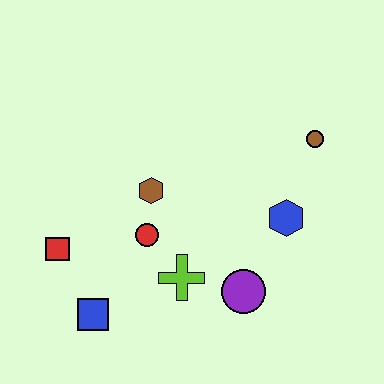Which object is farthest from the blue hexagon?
The red square is farthest from the blue hexagon.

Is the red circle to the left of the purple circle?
Yes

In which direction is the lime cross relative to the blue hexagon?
The lime cross is to the left of the blue hexagon.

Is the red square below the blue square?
No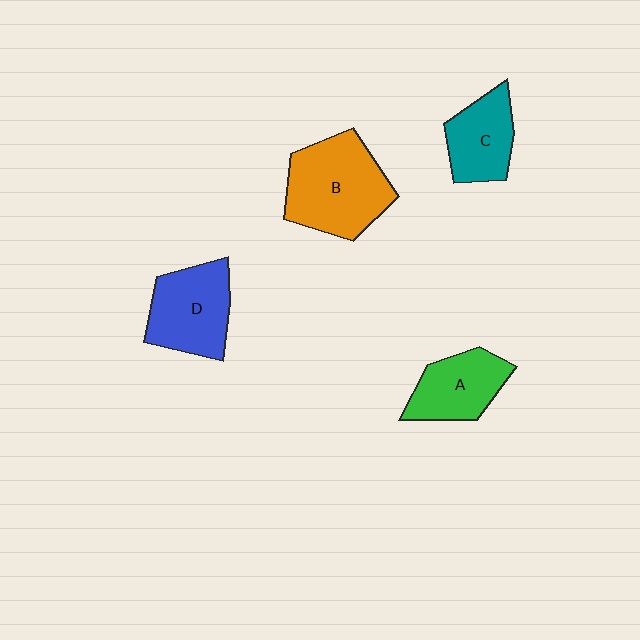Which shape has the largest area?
Shape B (orange).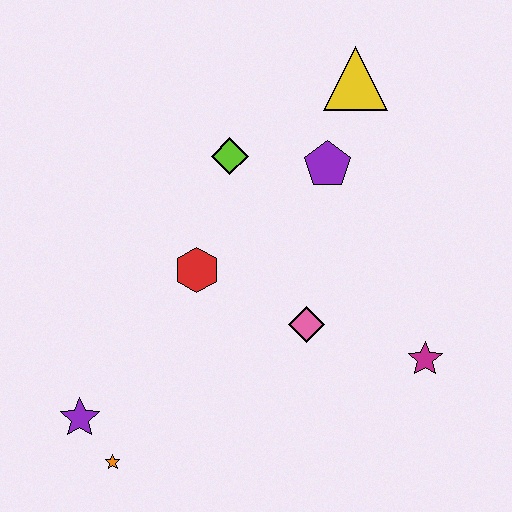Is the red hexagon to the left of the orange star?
No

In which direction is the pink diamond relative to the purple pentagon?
The pink diamond is below the purple pentagon.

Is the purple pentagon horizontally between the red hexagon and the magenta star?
Yes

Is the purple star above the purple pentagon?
No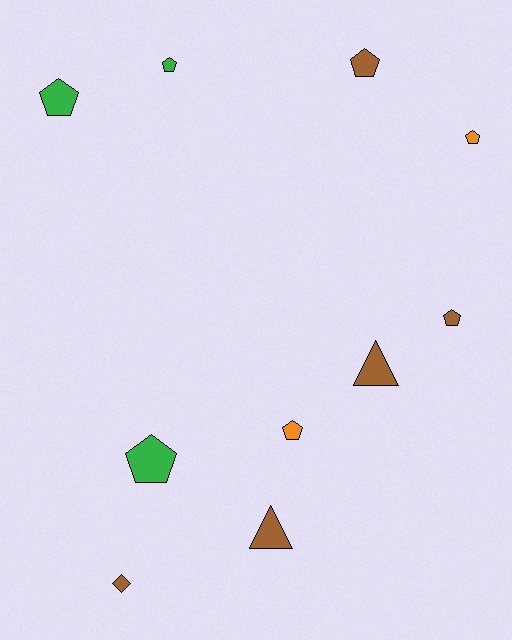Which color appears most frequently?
Brown, with 5 objects.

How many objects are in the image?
There are 10 objects.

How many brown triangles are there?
There are 2 brown triangles.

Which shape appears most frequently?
Pentagon, with 7 objects.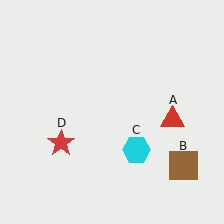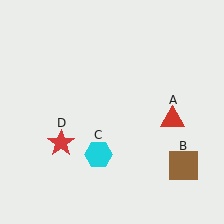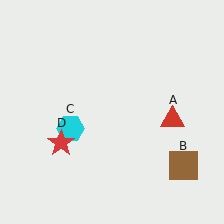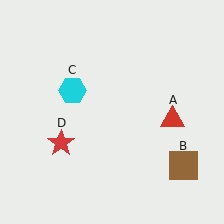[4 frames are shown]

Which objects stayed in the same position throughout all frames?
Red triangle (object A) and brown square (object B) and red star (object D) remained stationary.